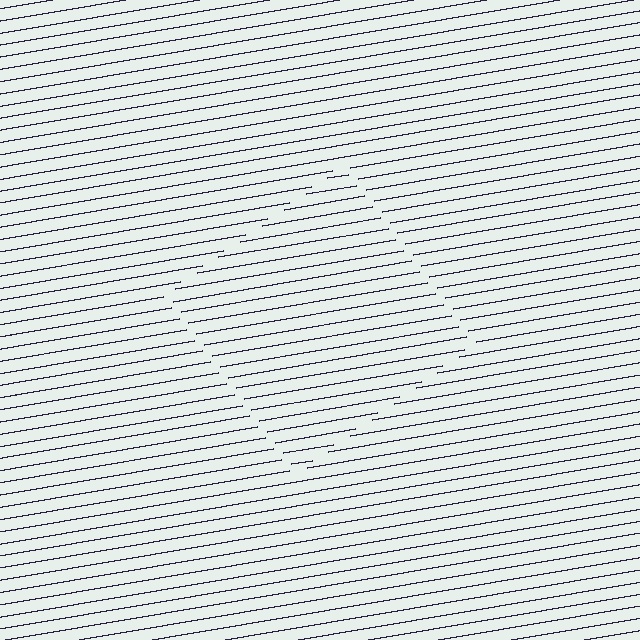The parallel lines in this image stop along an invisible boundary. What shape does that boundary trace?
An illusory square. The interior of the shape contains the same grating, shifted by half a period — the contour is defined by the phase discontinuity where line-ends from the inner and outer gratings abut.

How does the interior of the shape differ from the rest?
The interior of the shape contains the same grating, shifted by half a period — the contour is defined by the phase discontinuity where line-ends from the inner and outer gratings abut.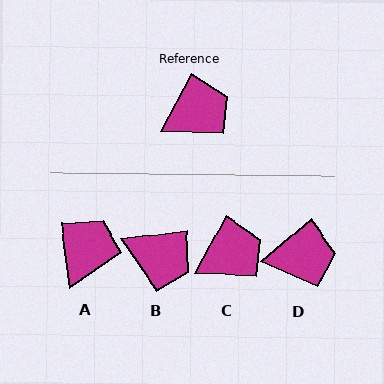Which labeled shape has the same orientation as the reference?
C.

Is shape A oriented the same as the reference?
No, it is off by about 36 degrees.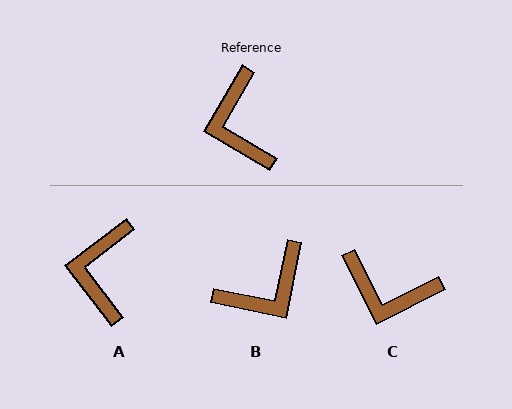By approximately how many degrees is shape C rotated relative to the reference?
Approximately 58 degrees counter-clockwise.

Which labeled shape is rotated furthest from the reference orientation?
B, about 109 degrees away.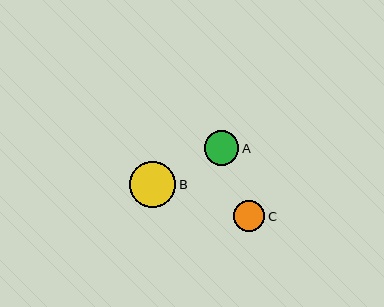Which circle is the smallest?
Circle C is the smallest with a size of approximately 31 pixels.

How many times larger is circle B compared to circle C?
Circle B is approximately 1.5 times the size of circle C.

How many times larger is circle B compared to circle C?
Circle B is approximately 1.5 times the size of circle C.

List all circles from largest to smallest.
From largest to smallest: B, A, C.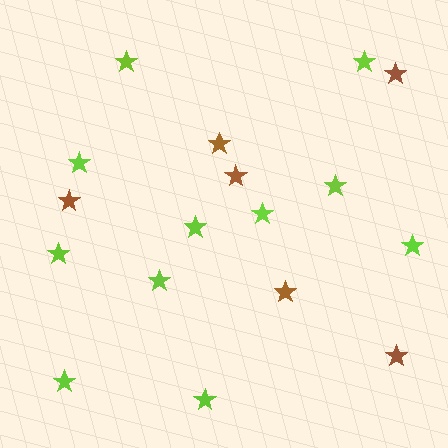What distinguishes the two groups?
There are 2 groups: one group of brown stars (6) and one group of lime stars (11).